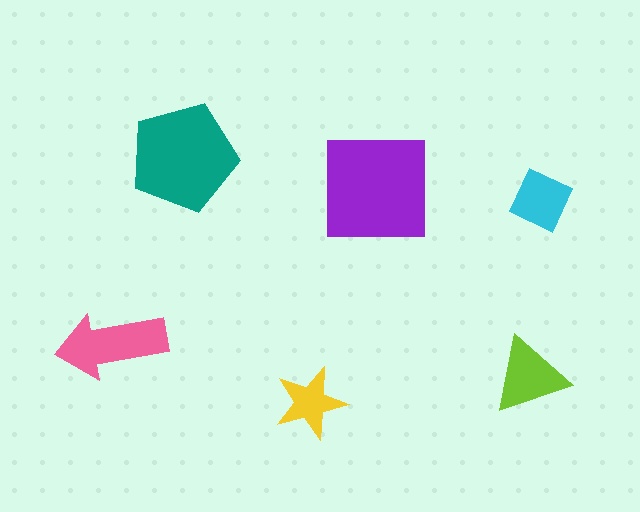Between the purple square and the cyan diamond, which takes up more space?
The purple square.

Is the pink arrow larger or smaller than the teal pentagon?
Smaller.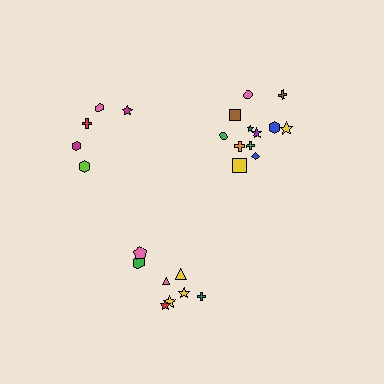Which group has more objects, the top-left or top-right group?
The top-right group.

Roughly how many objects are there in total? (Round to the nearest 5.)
Roughly 25 objects in total.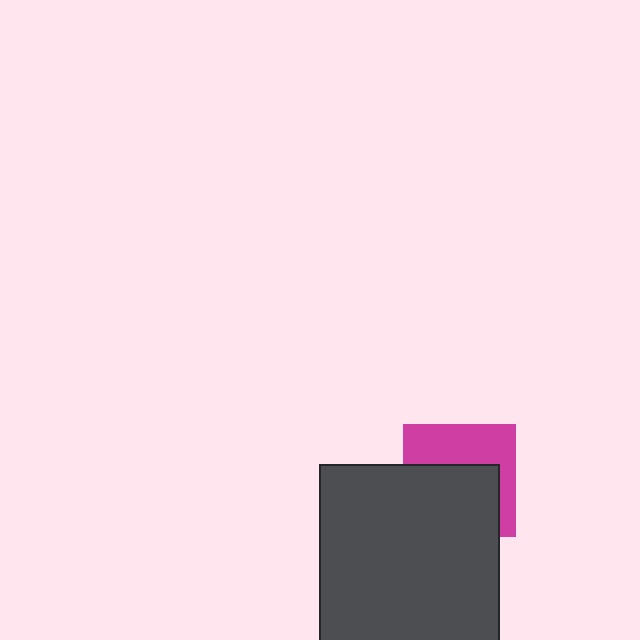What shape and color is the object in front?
The object in front is a dark gray square.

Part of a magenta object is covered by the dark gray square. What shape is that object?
It is a square.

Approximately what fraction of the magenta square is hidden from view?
Roughly 56% of the magenta square is hidden behind the dark gray square.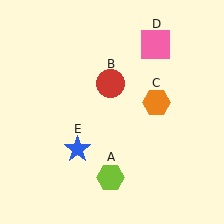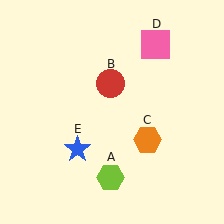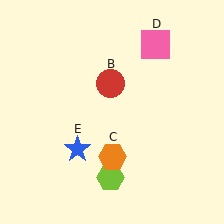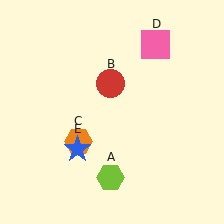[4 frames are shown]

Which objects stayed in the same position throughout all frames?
Lime hexagon (object A) and red circle (object B) and pink square (object D) and blue star (object E) remained stationary.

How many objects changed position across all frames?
1 object changed position: orange hexagon (object C).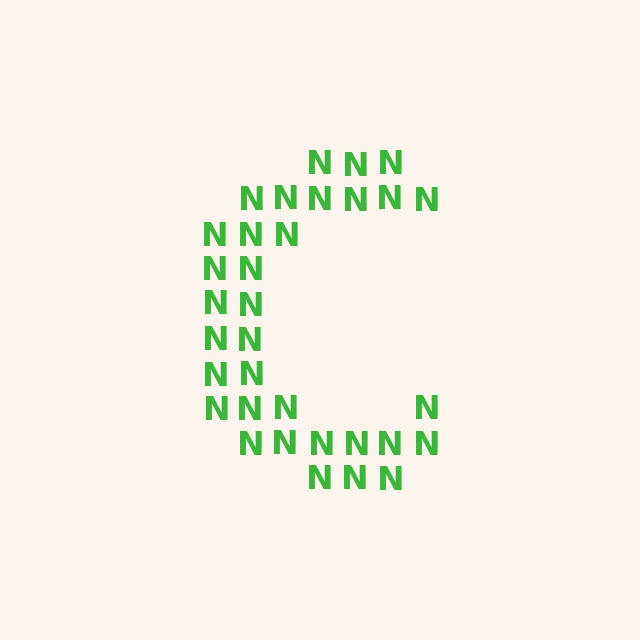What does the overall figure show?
The overall figure shows the letter C.